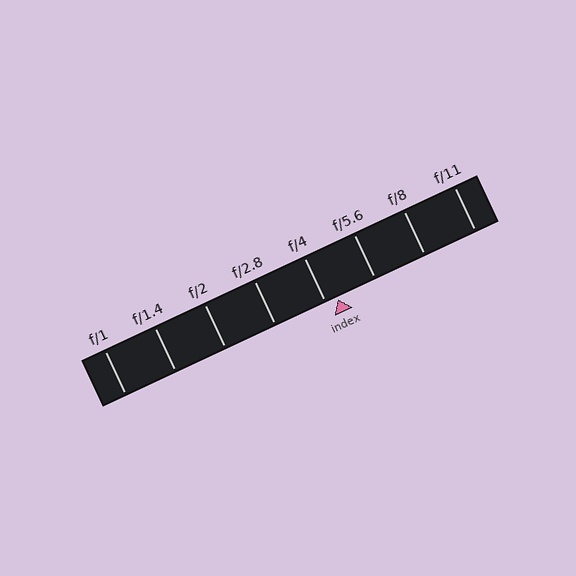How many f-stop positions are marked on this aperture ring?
There are 8 f-stop positions marked.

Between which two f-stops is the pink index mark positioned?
The index mark is between f/4 and f/5.6.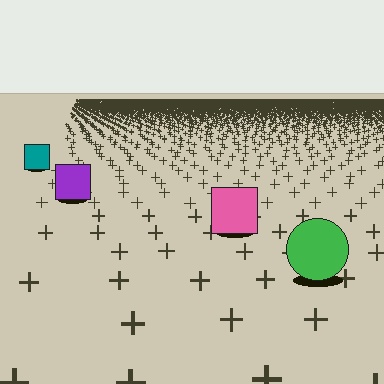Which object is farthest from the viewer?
The teal square is farthest from the viewer. It appears smaller and the ground texture around it is denser.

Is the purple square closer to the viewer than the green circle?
No. The green circle is closer — you can tell from the texture gradient: the ground texture is coarser near it.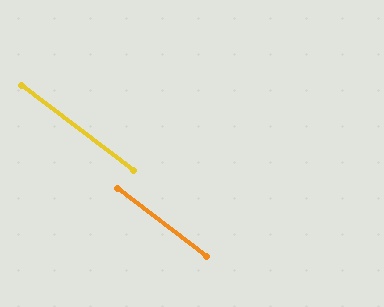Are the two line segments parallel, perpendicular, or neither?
Parallel — their directions differ by only 0.3°.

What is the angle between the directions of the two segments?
Approximately 0 degrees.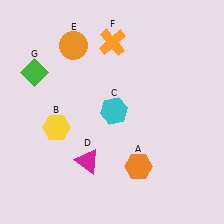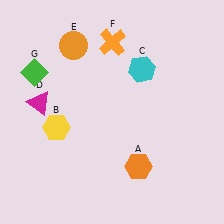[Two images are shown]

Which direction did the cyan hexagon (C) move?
The cyan hexagon (C) moved up.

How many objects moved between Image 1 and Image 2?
2 objects moved between the two images.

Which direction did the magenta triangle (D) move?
The magenta triangle (D) moved up.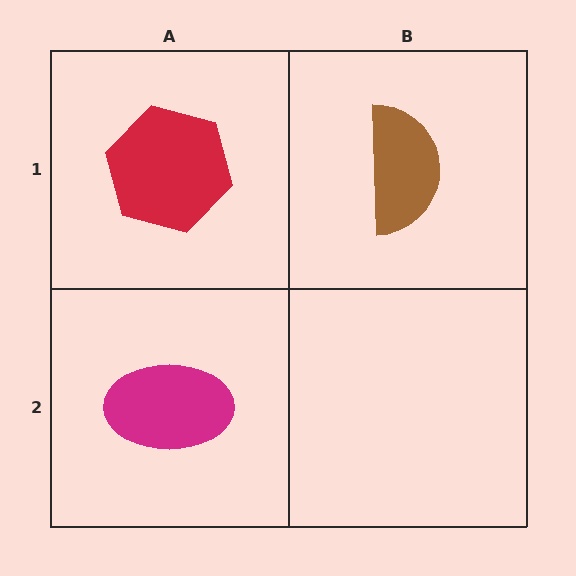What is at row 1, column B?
A brown semicircle.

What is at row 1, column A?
A red hexagon.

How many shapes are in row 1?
2 shapes.